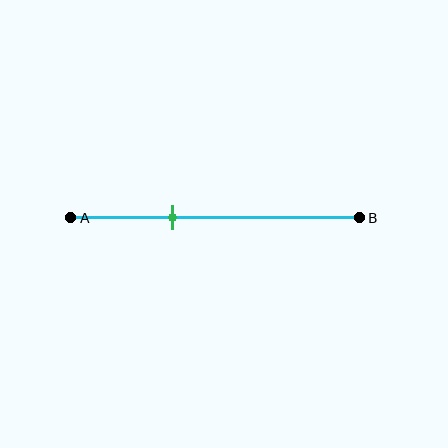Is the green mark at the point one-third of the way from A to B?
Yes, the mark is approximately at the one-third point.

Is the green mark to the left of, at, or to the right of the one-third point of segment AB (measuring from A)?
The green mark is approximately at the one-third point of segment AB.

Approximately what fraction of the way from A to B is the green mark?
The green mark is approximately 35% of the way from A to B.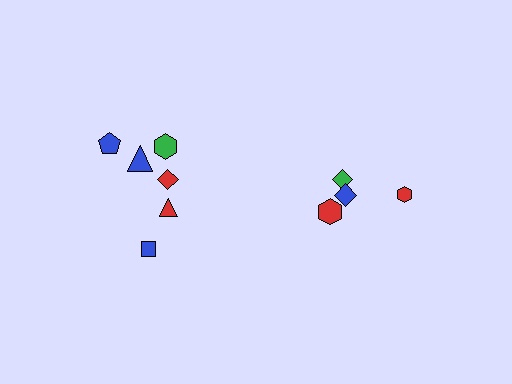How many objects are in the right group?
There are 4 objects.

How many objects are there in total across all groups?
There are 10 objects.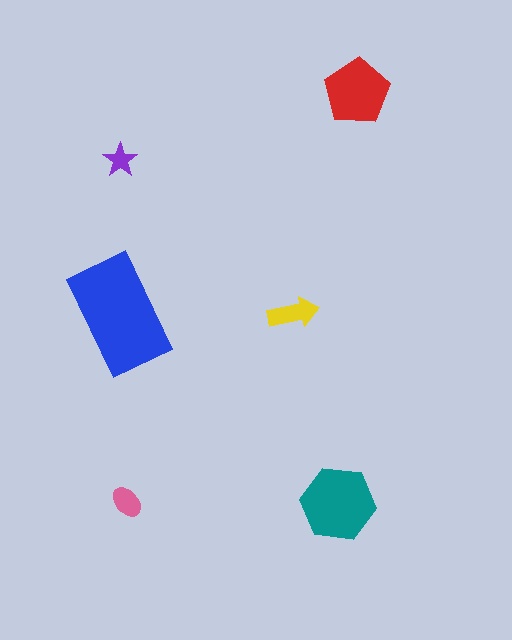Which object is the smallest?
The purple star.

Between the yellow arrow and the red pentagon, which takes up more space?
The red pentagon.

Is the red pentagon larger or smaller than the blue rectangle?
Smaller.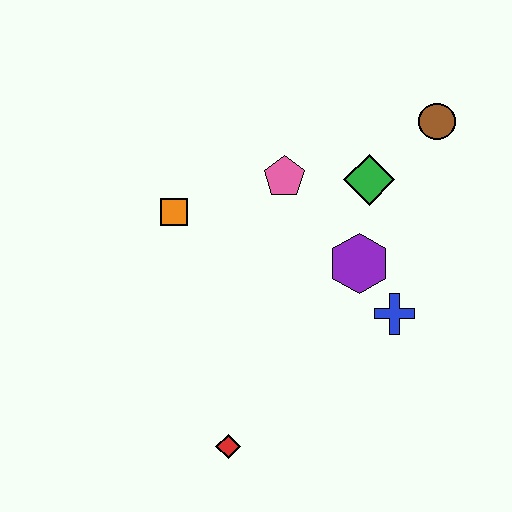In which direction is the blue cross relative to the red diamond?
The blue cross is to the right of the red diamond.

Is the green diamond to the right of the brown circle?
No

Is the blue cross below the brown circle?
Yes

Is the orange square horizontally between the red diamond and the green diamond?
No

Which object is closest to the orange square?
The pink pentagon is closest to the orange square.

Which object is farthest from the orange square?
The brown circle is farthest from the orange square.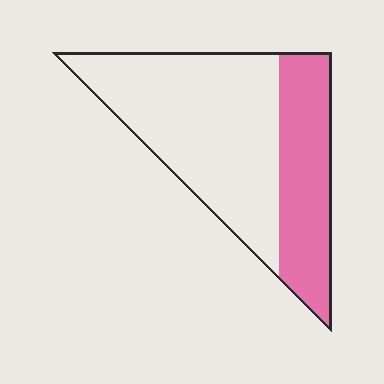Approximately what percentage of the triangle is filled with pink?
Approximately 35%.